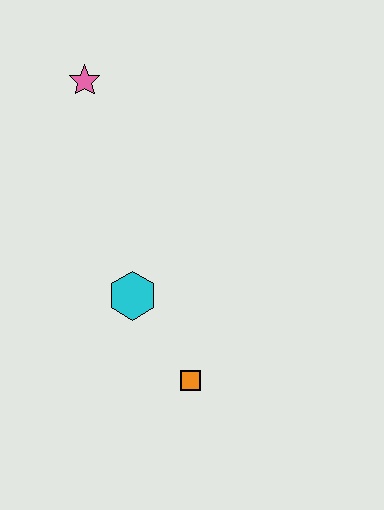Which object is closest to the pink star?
The cyan hexagon is closest to the pink star.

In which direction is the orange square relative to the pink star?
The orange square is below the pink star.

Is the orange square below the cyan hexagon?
Yes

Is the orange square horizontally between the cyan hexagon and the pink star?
No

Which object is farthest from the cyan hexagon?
The pink star is farthest from the cyan hexagon.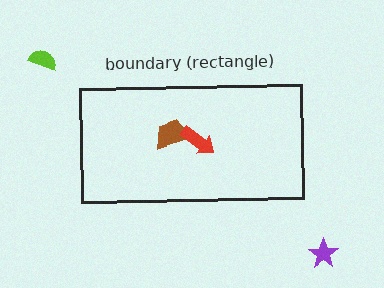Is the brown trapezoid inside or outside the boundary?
Inside.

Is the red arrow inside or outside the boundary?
Inside.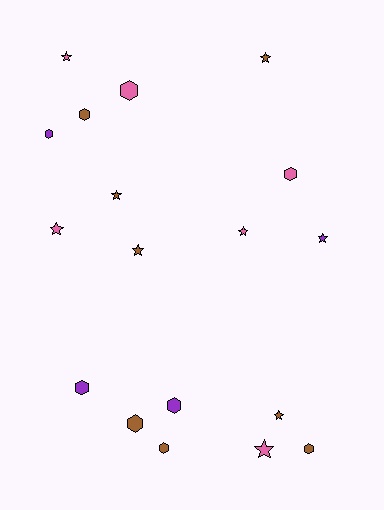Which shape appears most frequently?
Hexagon, with 9 objects.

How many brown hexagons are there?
There are 4 brown hexagons.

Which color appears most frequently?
Brown, with 8 objects.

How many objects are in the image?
There are 18 objects.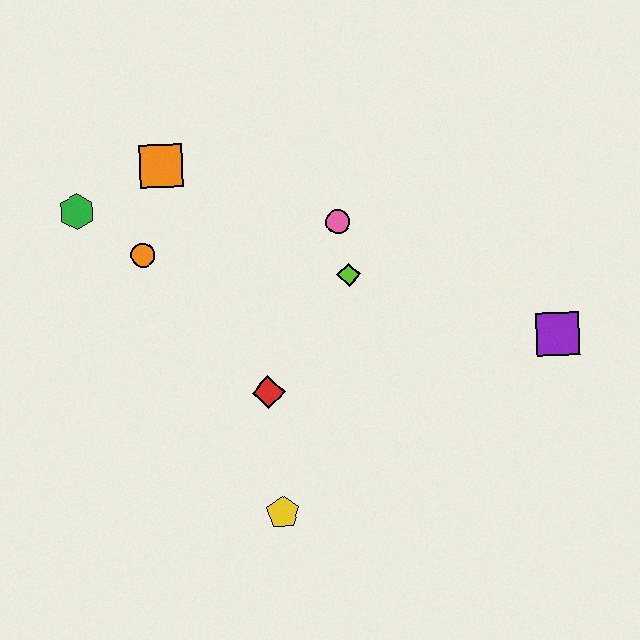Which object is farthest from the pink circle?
The yellow pentagon is farthest from the pink circle.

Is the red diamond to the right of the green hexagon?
Yes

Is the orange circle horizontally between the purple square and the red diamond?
No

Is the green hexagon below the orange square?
Yes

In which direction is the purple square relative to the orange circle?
The purple square is to the right of the orange circle.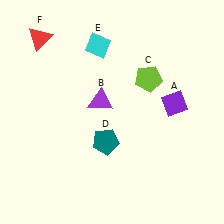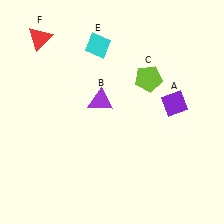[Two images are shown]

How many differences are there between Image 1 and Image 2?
There is 1 difference between the two images.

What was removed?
The teal pentagon (D) was removed in Image 2.